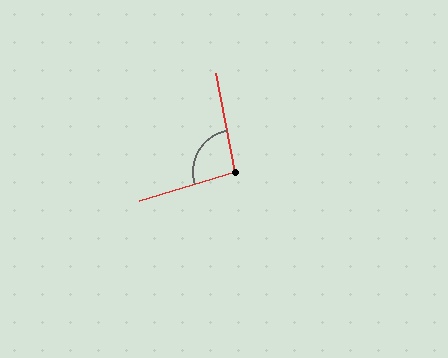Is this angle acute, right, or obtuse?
It is obtuse.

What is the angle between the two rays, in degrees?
Approximately 96 degrees.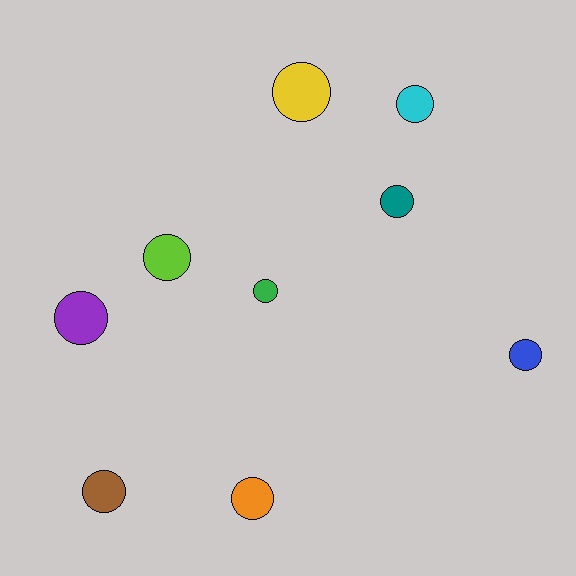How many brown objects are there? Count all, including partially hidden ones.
There is 1 brown object.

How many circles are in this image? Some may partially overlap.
There are 9 circles.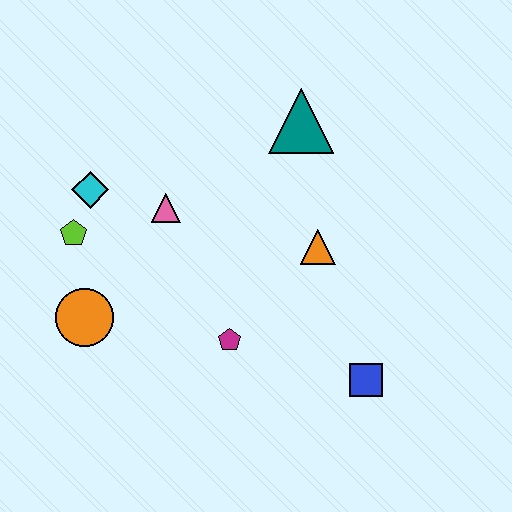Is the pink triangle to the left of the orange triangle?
Yes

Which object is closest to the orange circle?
The lime pentagon is closest to the orange circle.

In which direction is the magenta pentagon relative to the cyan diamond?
The magenta pentagon is below the cyan diamond.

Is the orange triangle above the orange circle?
Yes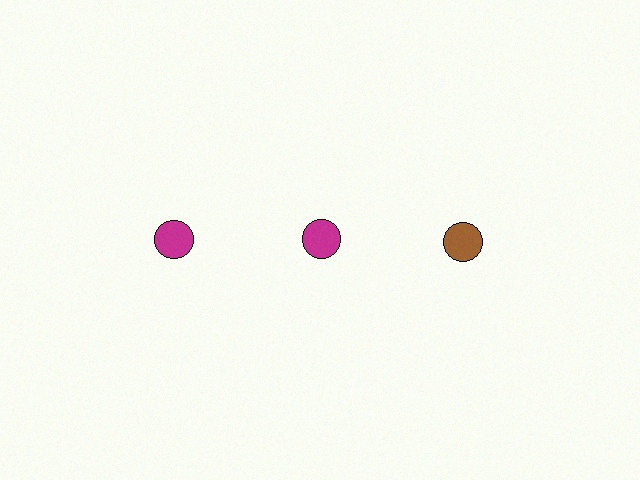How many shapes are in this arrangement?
There are 3 shapes arranged in a grid pattern.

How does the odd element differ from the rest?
It has a different color: brown instead of magenta.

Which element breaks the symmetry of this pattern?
The brown circle in the top row, center column breaks the symmetry. All other shapes are magenta circles.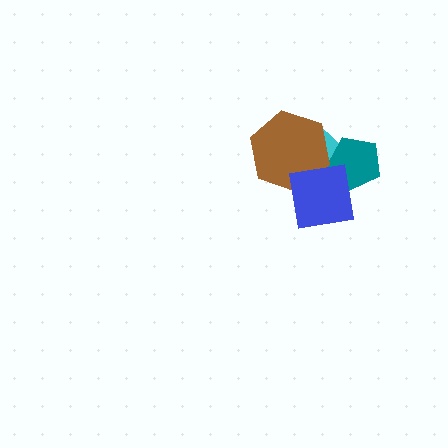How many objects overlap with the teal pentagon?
2 objects overlap with the teal pentagon.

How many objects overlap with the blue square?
3 objects overlap with the blue square.